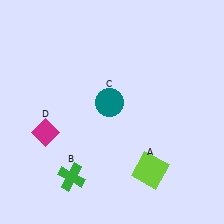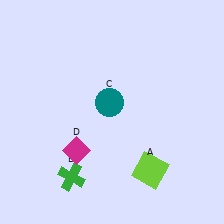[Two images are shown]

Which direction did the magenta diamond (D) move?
The magenta diamond (D) moved right.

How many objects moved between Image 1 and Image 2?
1 object moved between the two images.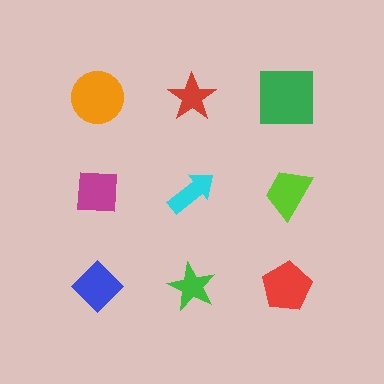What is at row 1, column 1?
An orange circle.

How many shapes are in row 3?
3 shapes.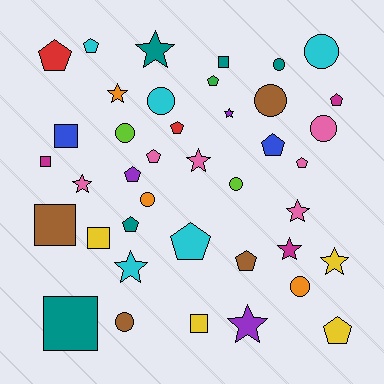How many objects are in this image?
There are 40 objects.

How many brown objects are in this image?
There are 4 brown objects.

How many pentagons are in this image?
There are 13 pentagons.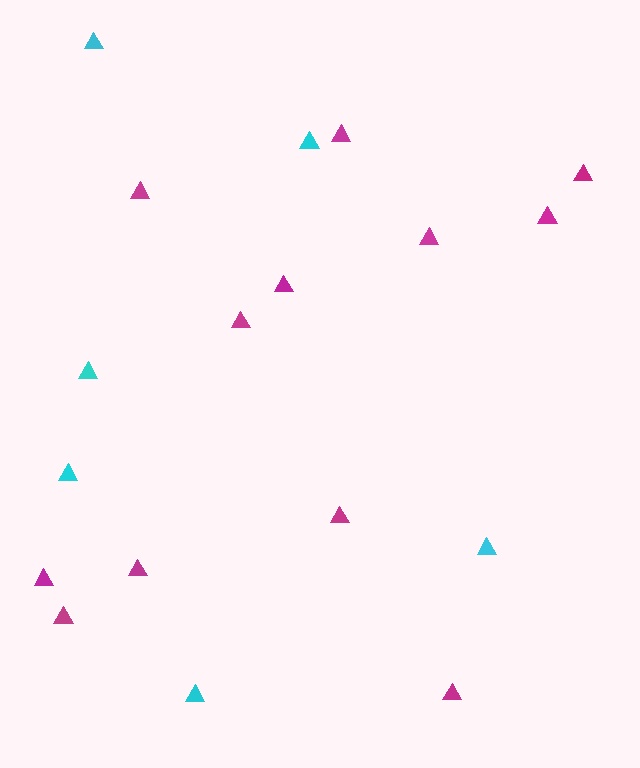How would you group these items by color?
There are 2 groups: one group of magenta triangles (12) and one group of cyan triangles (6).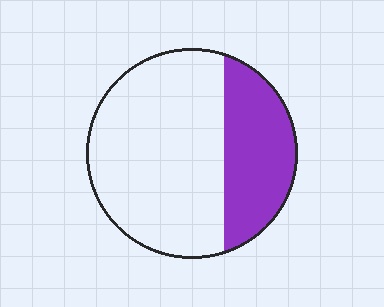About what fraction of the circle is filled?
About one third (1/3).